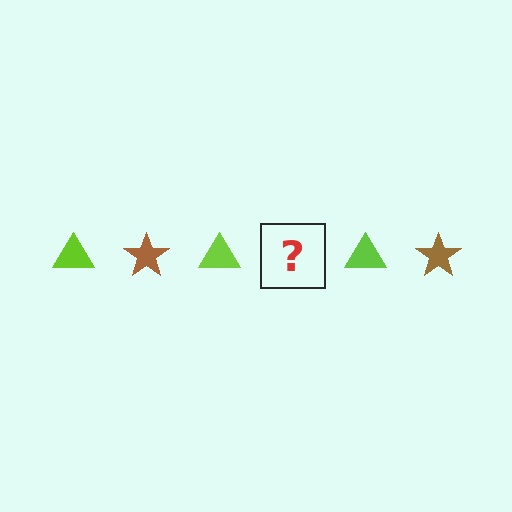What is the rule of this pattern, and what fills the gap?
The rule is that the pattern alternates between lime triangle and brown star. The gap should be filled with a brown star.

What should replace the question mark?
The question mark should be replaced with a brown star.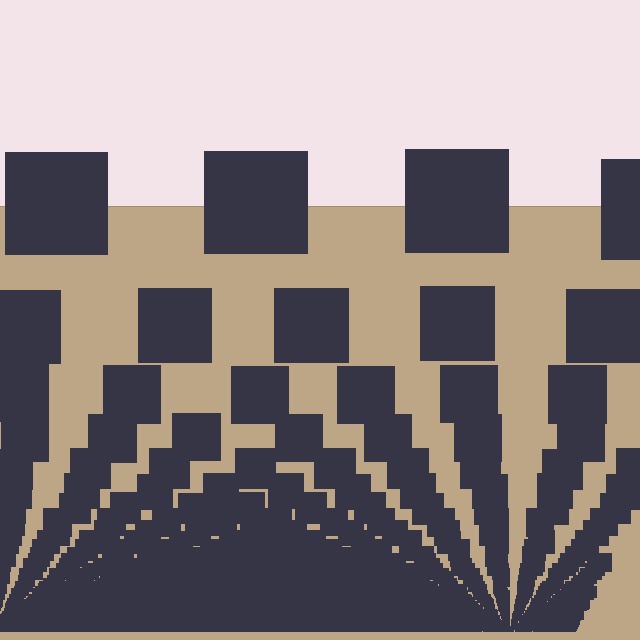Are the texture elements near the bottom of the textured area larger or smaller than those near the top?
Smaller. The gradient is inverted — elements near the bottom are smaller and denser.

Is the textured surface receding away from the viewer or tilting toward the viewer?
The surface appears to tilt toward the viewer. Texture elements get larger and sparser toward the top.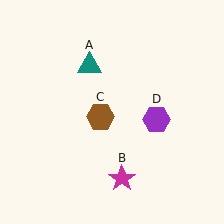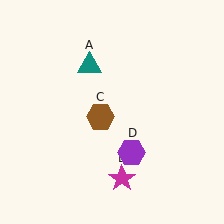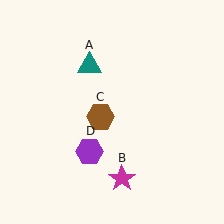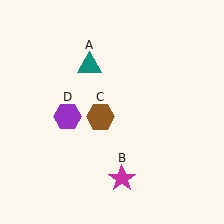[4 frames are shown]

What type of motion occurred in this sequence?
The purple hexagon (object D) rotated clockwise around the center of the scene.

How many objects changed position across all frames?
1 object changed position: purple hexagon (object D).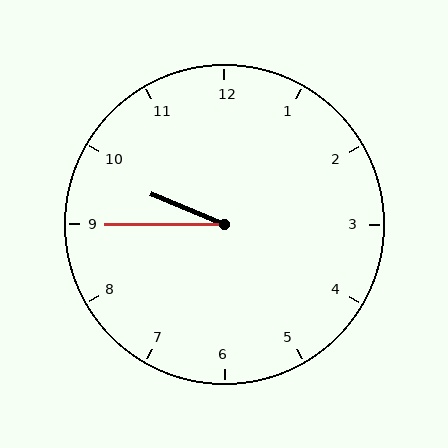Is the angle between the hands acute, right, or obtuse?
It is acute.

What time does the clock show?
9:45.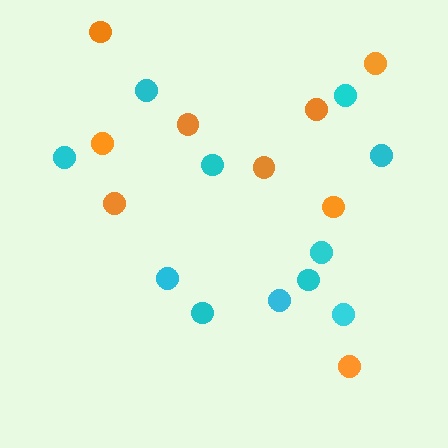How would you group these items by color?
There are 2 groups: one group of orange circles (9) and one group of cyan circles (11).